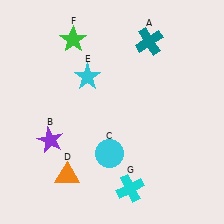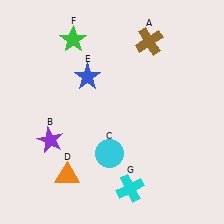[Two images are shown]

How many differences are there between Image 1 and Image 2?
There are 2 differences between the two images.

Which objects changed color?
A changed from teal to brown. E changed from cyan to blue.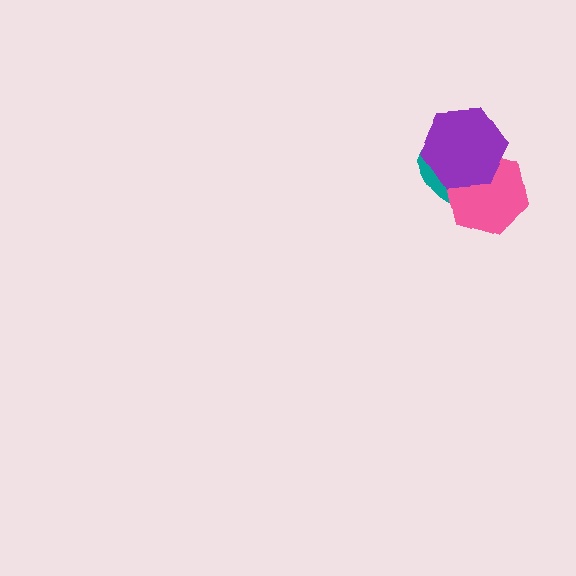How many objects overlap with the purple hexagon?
2 objects overlap with the purple hexagon.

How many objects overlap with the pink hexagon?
2 objects overlap with the pink hexagon.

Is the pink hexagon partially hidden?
Yes, it is partially covered by another shape.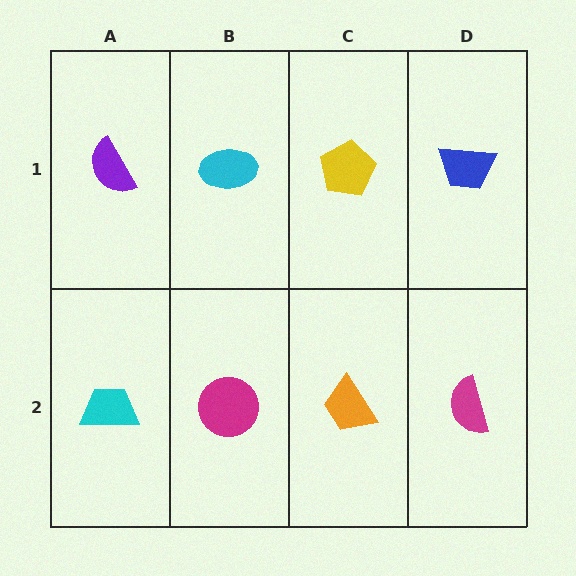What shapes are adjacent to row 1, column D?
A magenta semicircle (row 2, column D), a yellow pentagon (row 1, column C).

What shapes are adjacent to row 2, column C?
A yellow pentagon (row 1, column C), a magenta circle (row 2, column B), a magenta semicircle (row 2, column D).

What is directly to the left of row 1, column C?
A cyan ellipse.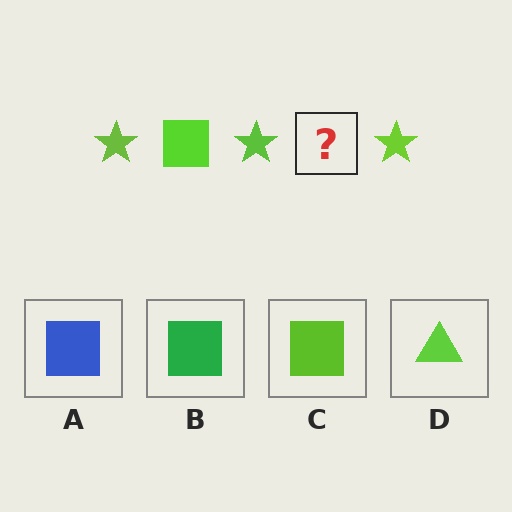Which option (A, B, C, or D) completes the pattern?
C.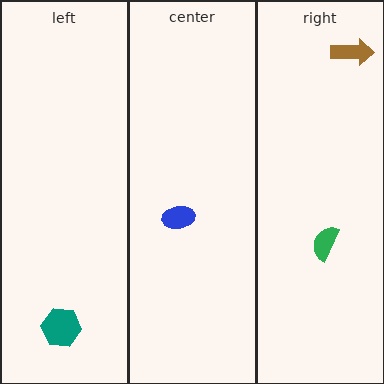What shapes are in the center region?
The blue ellipse.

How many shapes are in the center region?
1.